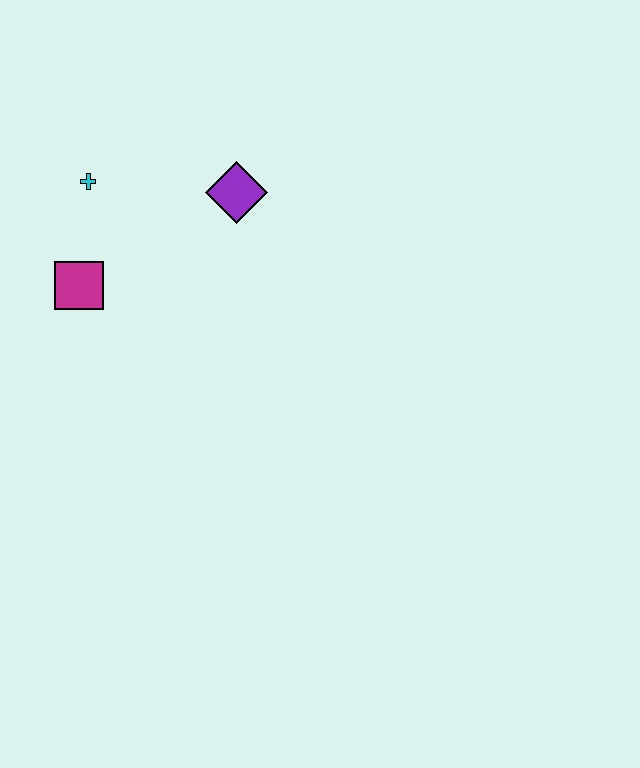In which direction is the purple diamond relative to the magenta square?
The purple diamond is to the right of the magenta square.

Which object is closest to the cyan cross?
The magenta square is closest to the cyan cross.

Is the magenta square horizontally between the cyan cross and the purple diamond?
No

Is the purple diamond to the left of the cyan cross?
No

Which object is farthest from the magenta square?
The purple diamond is farthest from the magenta square.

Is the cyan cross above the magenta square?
Yes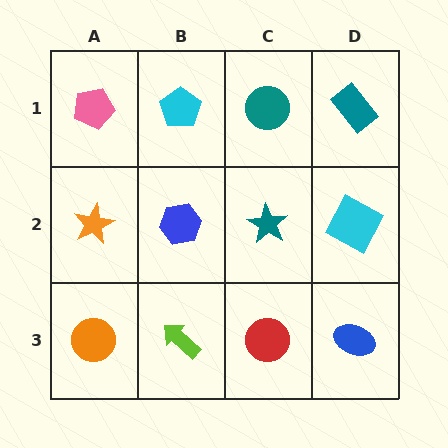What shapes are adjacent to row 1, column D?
A cyan square (row 2, column D), a teal circle (row 1, column C).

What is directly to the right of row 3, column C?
A blue ellipse.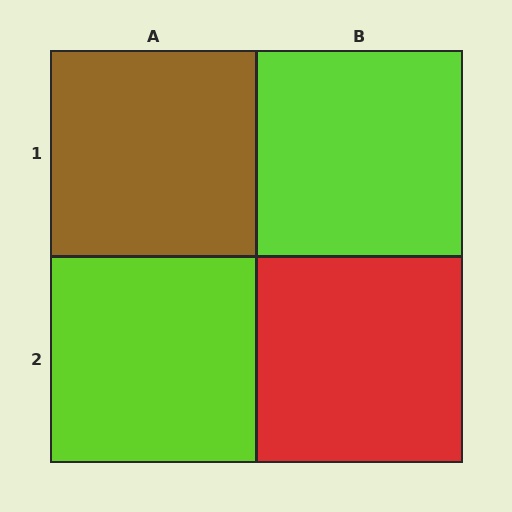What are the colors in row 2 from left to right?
Lime, red.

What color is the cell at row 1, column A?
Brown.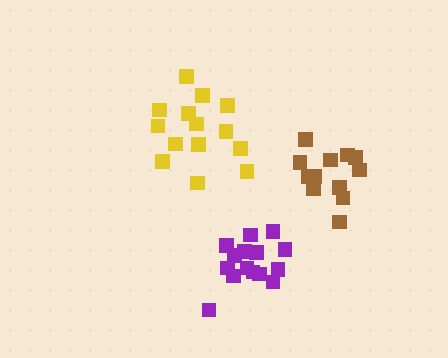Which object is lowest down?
The purple cluster is bottommost.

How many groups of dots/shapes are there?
There are 3 groups.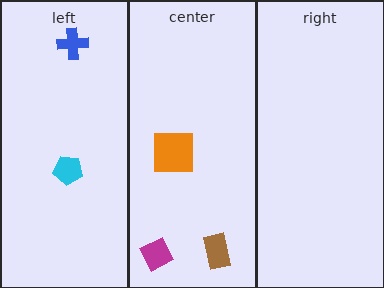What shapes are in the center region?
The orange square, the brown rectangle, the magenta diamond.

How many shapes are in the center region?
3.